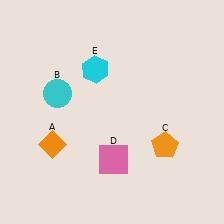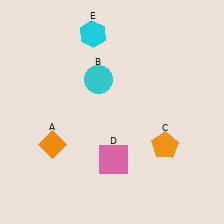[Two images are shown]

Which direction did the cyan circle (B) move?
The cyan circle (B) moved right.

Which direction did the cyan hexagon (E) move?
The cyan hexagon (E) moved up.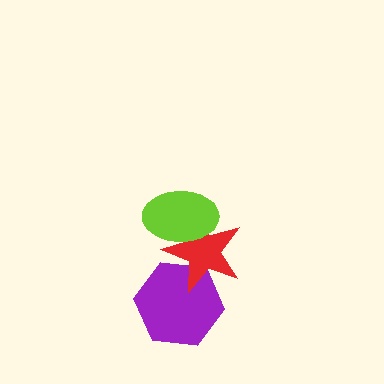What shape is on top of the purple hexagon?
The red star is on top of the purple hexagon.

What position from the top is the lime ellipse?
The lime ellipse is 1st from the top.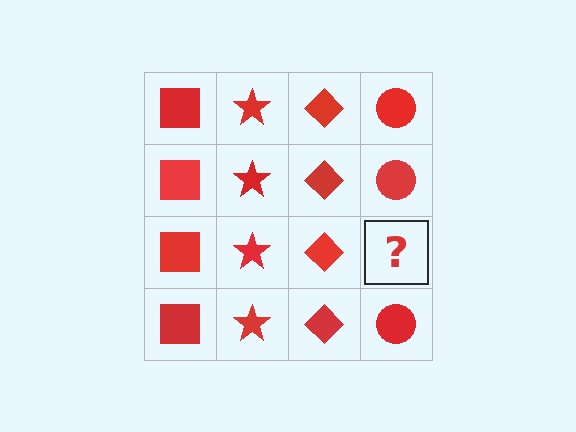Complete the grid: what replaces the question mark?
The question mark should be replaced with a red circle.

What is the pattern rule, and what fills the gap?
The rule is that each column has a consistent shape. The gap should be filled with a red circle.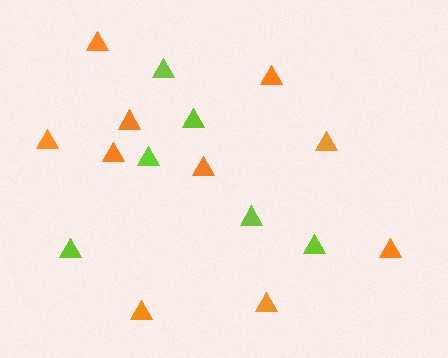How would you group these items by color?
There are 2 groups: one group of orange triangles (10) and one group of lime triangles (6).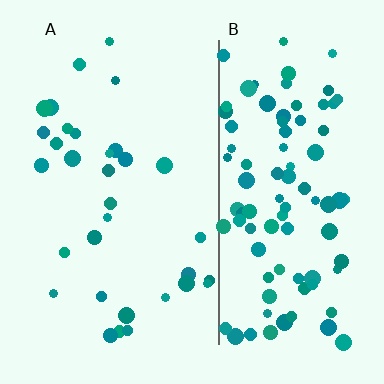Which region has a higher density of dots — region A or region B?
B (the right).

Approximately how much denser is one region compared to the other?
Approximately 3.0× — region B over region A.